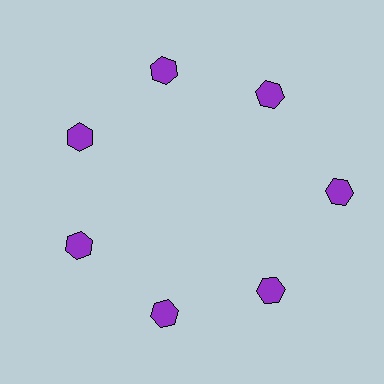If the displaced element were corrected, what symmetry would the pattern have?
It would have 7-fold rotational symmetry — the pattern would map onto itself every 51 degrees.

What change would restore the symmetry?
The symmetry would be restored by moving it inward, back onto the ring so that all 7 hexagons sit at equal angles and equal distance from the center.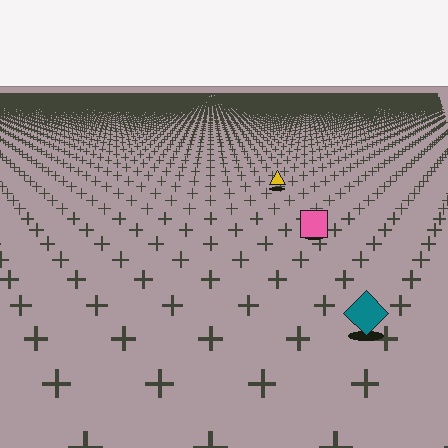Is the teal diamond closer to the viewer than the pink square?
Yes. The teal diamond is closer — you can tell from the texture gradient: the ground texture is coarser near it.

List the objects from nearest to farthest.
From nearest to farthest: the teal diamond, the pink square, the yellow triangle.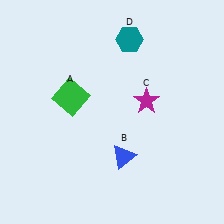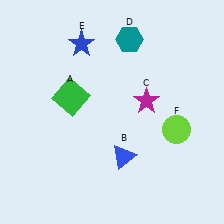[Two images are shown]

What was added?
A blue star (E), a lime circle (F) were added in Image 2.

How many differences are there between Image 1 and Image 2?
There are 2 differences between the two images.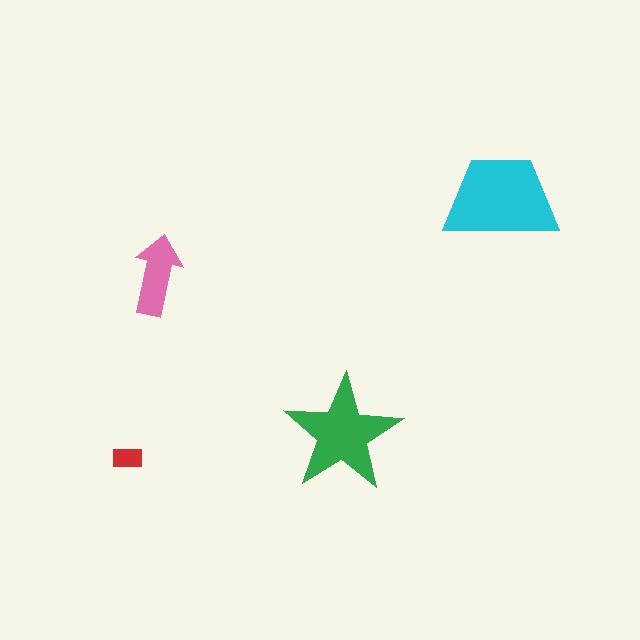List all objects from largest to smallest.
The cyan trapezoid, the green star, the pink arrow, the red rectangle.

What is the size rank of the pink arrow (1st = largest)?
3rd.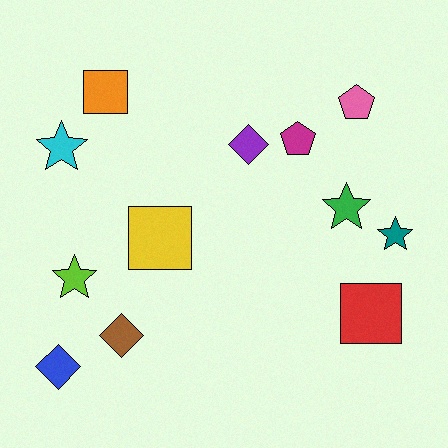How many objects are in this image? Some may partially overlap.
There are 12 objects.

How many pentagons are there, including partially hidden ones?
There are 2 pentagons.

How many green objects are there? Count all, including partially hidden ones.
There is 1 green object.